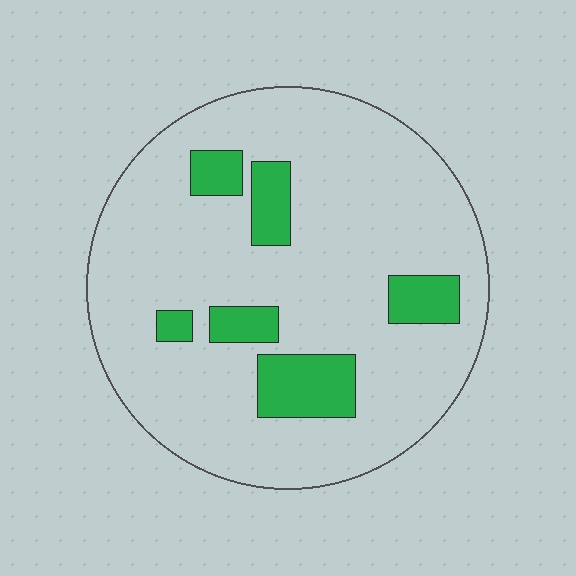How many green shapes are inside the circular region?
6.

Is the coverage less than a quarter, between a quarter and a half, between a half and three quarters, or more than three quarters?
Less than a quarter.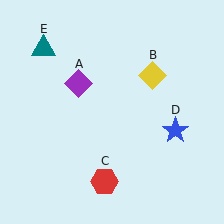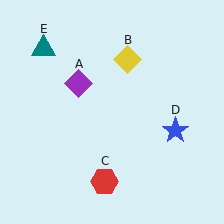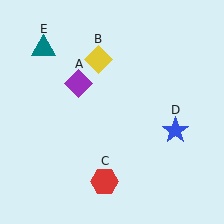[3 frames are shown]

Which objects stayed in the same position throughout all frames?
Purple diamond (object A) and red hexagon (object C) and blue star (object D) and teal triangle (object E) remained stationary.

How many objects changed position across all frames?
1 object changed position: yellow diamond (object B).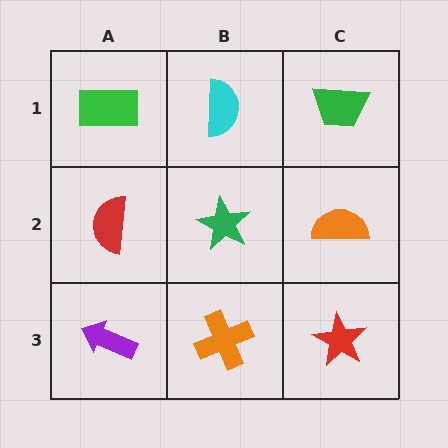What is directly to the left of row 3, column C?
An orange cross.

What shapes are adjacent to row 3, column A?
A red semicircle (row 2, column A), an orange cross (row 3, column B).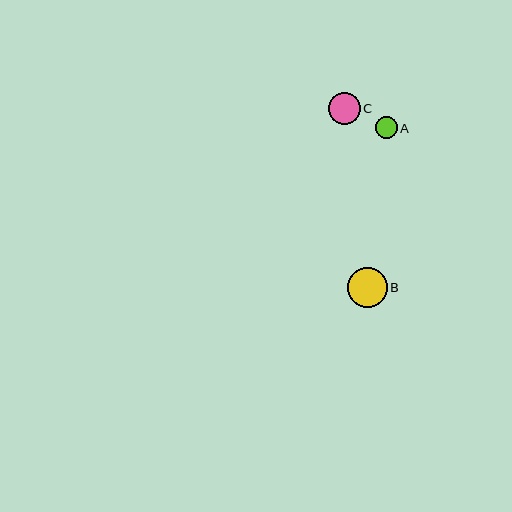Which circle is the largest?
Circle B is the largest with a size of approximately 40 pixels.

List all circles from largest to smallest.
From largest to smallest: B, C, A.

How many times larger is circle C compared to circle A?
Circle C is approximately 1.4 times the size of circle A.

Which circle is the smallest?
Circle A is the smallest with a size of approximately 22 pixels.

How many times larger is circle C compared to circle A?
Circle C is approximately 1.4 times the size of circle A.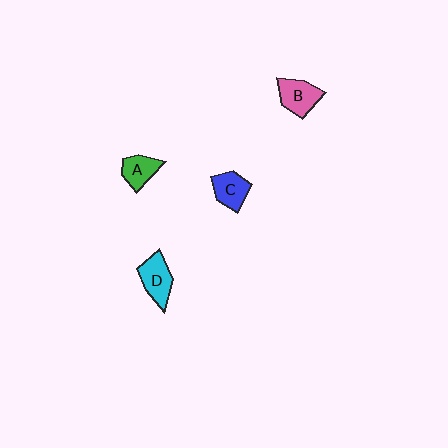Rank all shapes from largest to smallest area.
From largest to smallest: D (cyan), B (pink), C (blue), A (green).